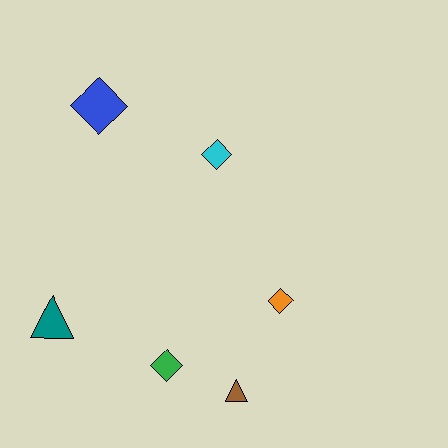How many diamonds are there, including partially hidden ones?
There are 4 diamonds.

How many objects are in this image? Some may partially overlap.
There are 6 objects.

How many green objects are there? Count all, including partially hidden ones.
There is 1 green object.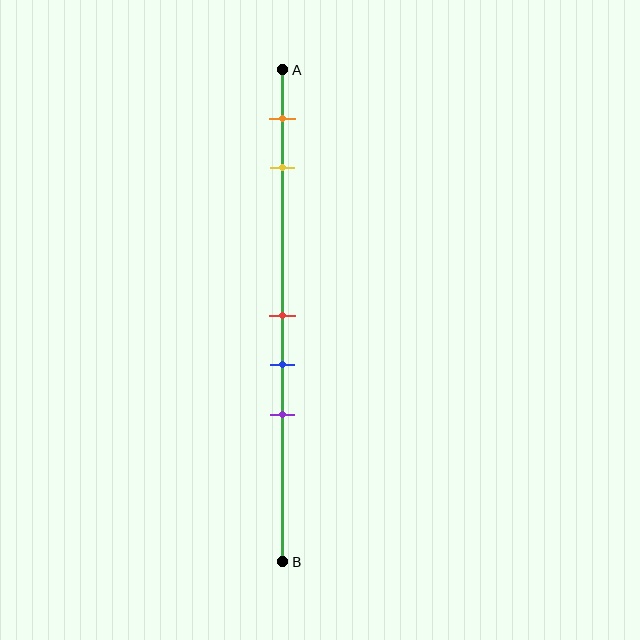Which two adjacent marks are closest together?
The red and blue marks are the closest adjacent pair.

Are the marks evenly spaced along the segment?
No, the marks are not evenly spaced.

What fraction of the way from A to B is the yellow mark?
The yellow mark is approximately 20% (0.2) of the way from A to B.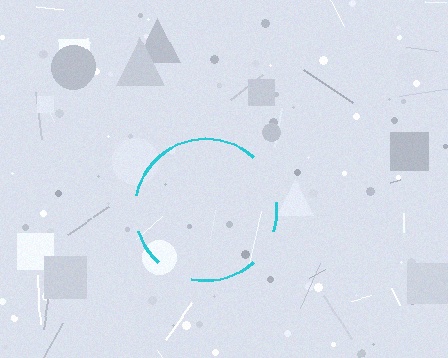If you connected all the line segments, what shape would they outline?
They would outline a circle.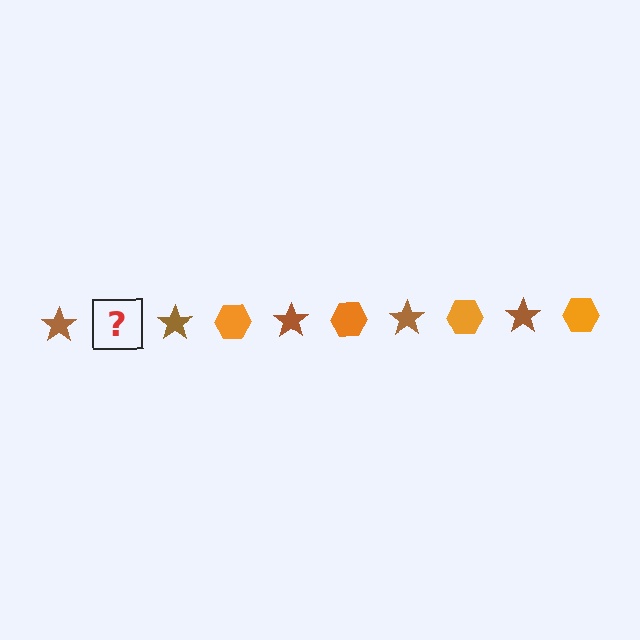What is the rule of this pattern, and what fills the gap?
The rule is that the pattern alternates between brown star and orange hexagon. The gap should be filled with an orange hexagon.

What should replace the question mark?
The question mark should be replaced with an orange hexagon.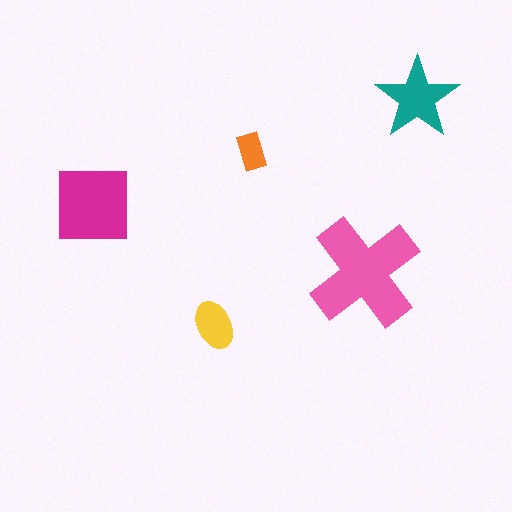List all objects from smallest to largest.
The orange rectangle, the yellow ellipse, the teal star, the magenta square, the pink cross.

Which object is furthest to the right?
The teal star is rightmost.